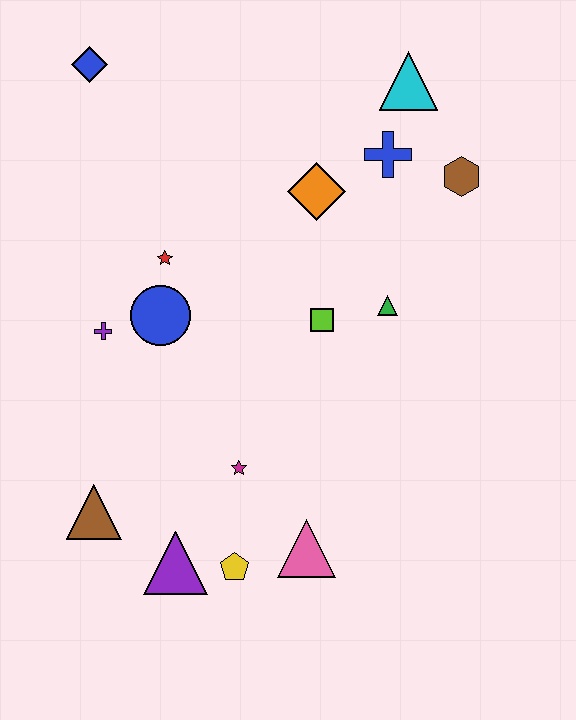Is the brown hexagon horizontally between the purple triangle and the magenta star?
No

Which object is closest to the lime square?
The green triangle is closest to the lime square.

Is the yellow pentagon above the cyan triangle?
No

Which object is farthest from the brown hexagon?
The brown triangle is farthest from the brown hexagon.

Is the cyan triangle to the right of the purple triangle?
Yes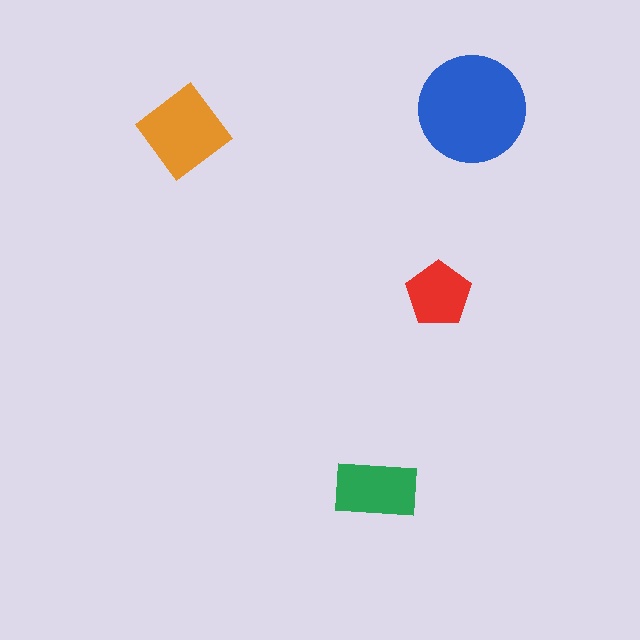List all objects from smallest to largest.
The red pentagon, the green rectangle, the orange diamond, the blue circle.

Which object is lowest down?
The green rectangle is bottommost.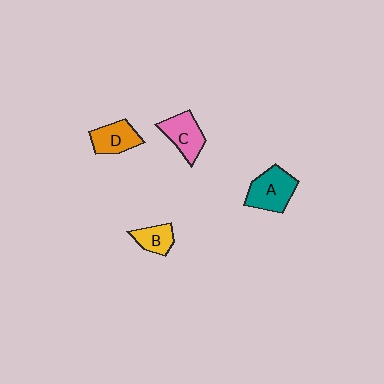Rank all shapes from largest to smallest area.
From largest to smallest: A (teal), C (pink), D (orange), B (yellow).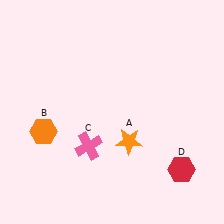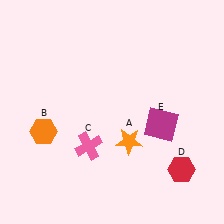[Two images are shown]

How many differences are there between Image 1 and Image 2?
There is 1 difference between the two images.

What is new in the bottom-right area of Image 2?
A magenta square (E) was added in the bottom-right area of Image 2.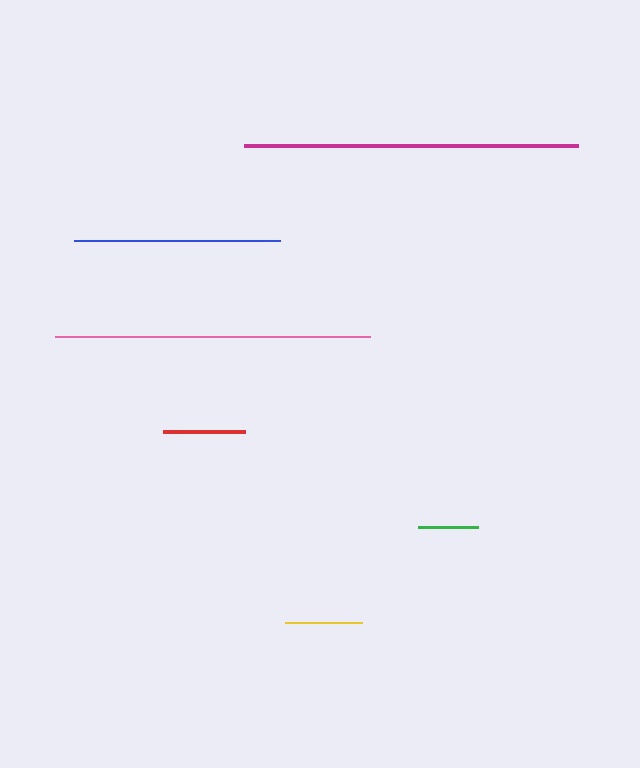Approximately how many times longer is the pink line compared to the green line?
The pink line is approximately 5.3 times the length of the green line.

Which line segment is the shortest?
The green line is the shortest at approximately 60 pixels.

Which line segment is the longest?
The magenta line is the longest at approximately 334 pixels.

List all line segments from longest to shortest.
From longest to shortest: magenta, pink, blue, red, yellow, green.